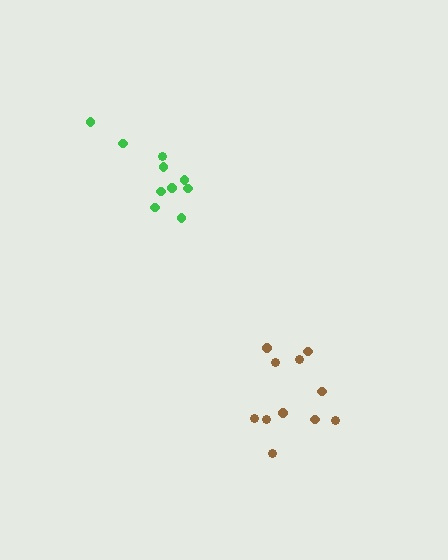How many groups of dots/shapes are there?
There are 2 groups.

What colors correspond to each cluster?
The clusters are colored: green, brown.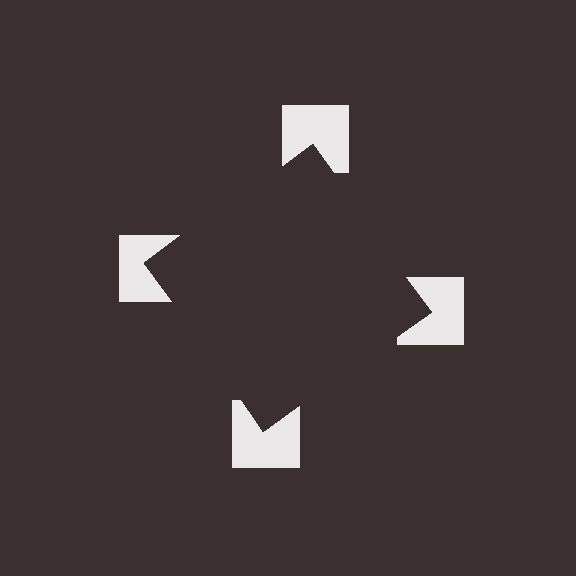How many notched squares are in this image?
There are 4 — one at each vertex of the illusory square.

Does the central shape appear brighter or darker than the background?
It typically appears slightly darker than the background, even though no actual brightness change is drawn.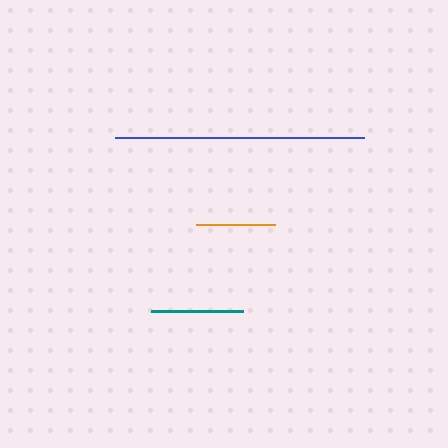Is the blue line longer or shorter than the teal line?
The blue line is longer than the teal line.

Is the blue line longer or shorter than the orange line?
The blue line is longer than the orange line.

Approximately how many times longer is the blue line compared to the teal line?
The blue line is approximately 2.7 times the length of the teal line.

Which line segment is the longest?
The blue line is the longest at approximately 249 pixels.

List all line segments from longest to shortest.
From longest to shortest: blue, teal, orange.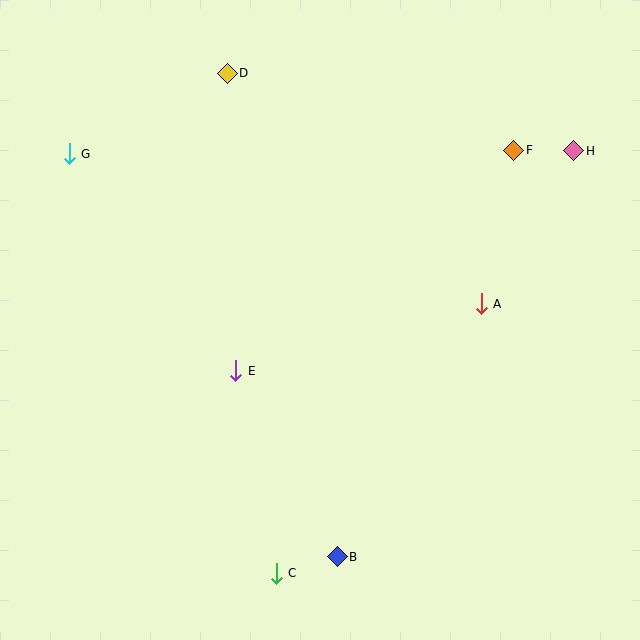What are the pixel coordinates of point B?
Point B is at (337, 557).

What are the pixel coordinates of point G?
Point G is at (69, 154).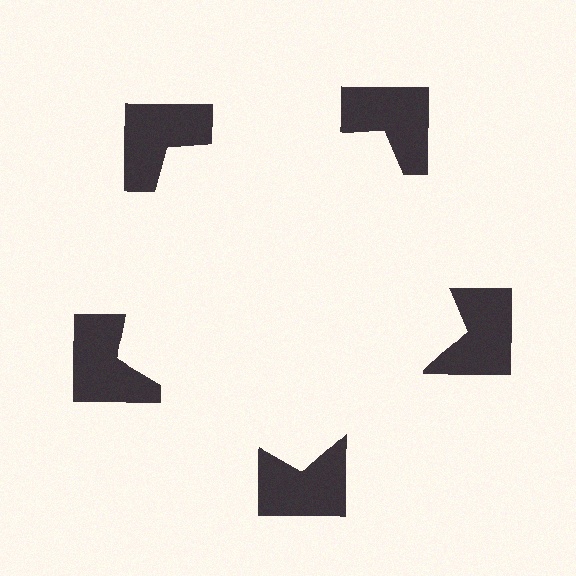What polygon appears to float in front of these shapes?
An illusory pentagon — its edges are inferred from the aligned wedge cuts in the notched squares, not physically drawn.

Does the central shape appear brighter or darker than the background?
It typically appears slightly brighter than the background, even though no actual brightness change is drawn.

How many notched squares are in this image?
There are 5 — one at each vertex of the illusory pentagon.